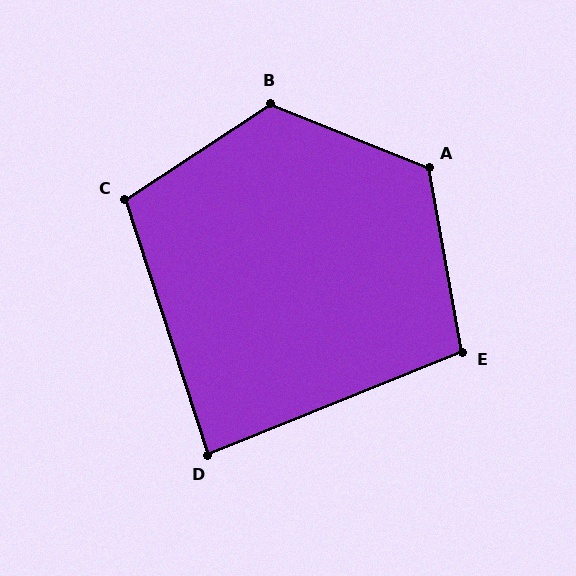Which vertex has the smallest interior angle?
D, at approximately 86 degrees.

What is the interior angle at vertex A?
Approximately 122 degrees (obtuse).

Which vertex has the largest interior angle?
B, at approximately 124 degrees.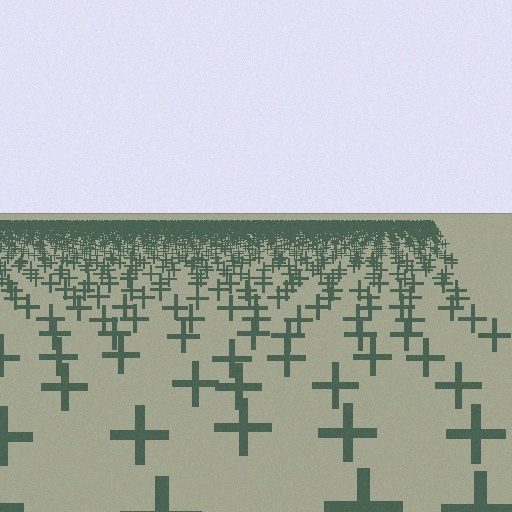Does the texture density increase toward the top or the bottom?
Density increases toward the top.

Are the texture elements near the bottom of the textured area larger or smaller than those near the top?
Larger. Near the bottom, elements are closer to the viewer and appear at a bigger on-screen size.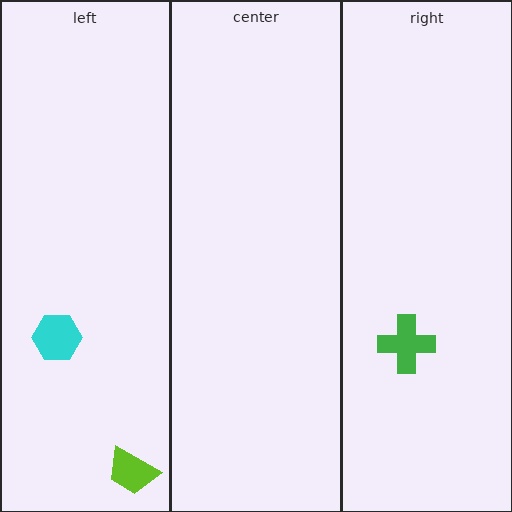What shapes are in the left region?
The lime trapezoid, the cyan hexagon.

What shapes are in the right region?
The green cross.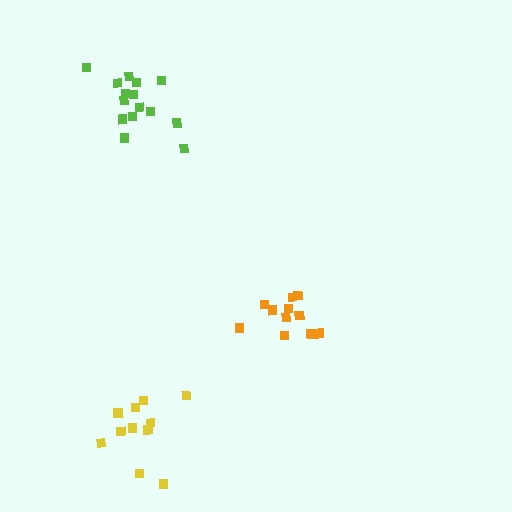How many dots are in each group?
Group 1: 15 dots, Group 2: 11 dots, Group 3: 12 dots (38 total).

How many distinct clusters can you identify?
There are 3 distinct clusters.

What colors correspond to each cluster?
The clusters are colored: lime, yellow, orange.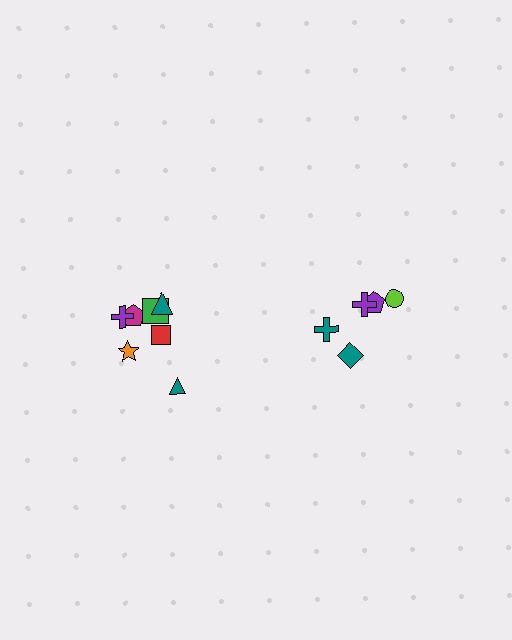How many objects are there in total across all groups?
There are 12 objects.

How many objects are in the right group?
There are 5 objects.